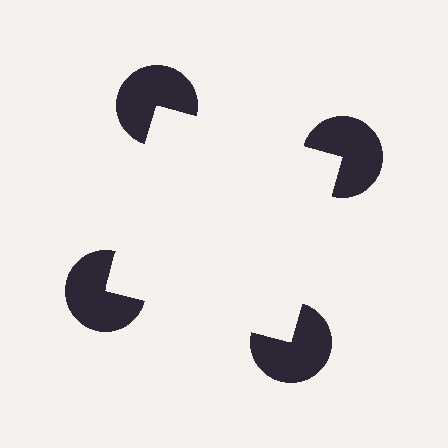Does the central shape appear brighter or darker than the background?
It typically appears slightly brighter than the background, even though no actual brightness change is drawn.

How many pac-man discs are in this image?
There are 4 — one at each vertex of the illusory square.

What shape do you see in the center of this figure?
An illusory square — its edges are inferred from the aligned wedge cuts in the pac-man discs, not physically drawn.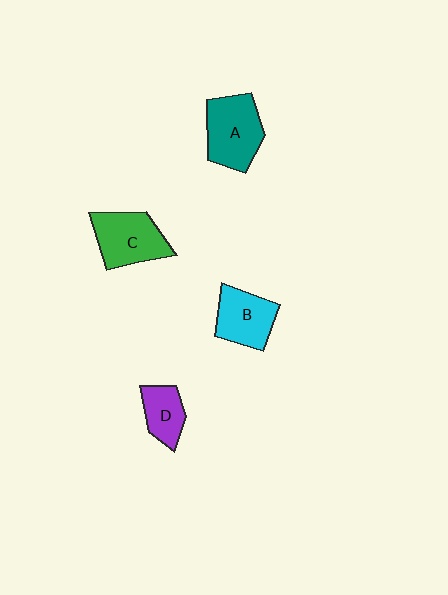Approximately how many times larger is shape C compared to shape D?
Approximately 1.7 times.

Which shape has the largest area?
Shape A (teal).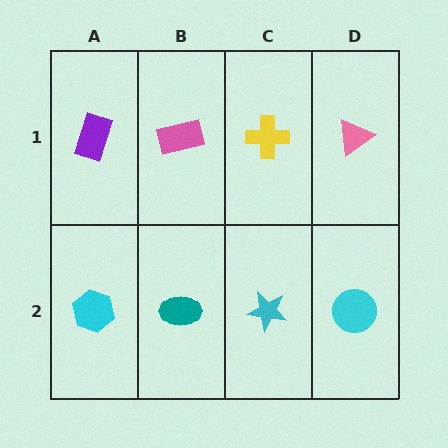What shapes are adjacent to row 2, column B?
A pink rectangle (row 1, column B), a cyan hexagon (row 2, column A), a cyan star (row 2, column C).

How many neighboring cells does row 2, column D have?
2.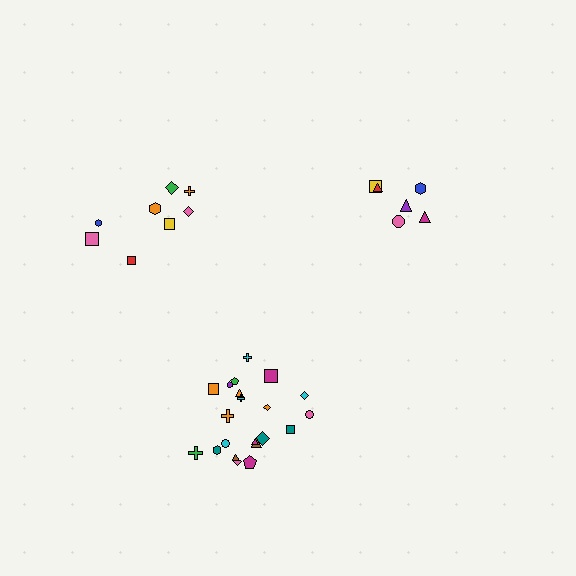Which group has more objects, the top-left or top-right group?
The top-left group.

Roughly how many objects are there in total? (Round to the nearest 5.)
Roughly 35 objects in total.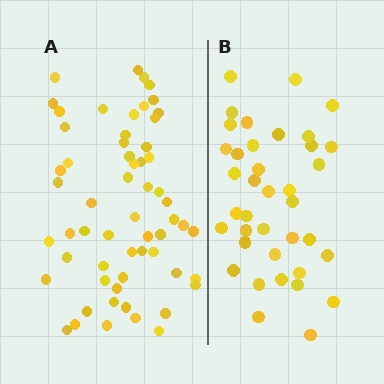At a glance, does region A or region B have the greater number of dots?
Region A (the left region) has more dots.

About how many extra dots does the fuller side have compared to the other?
Region A has approximately 20 more dots than region B.